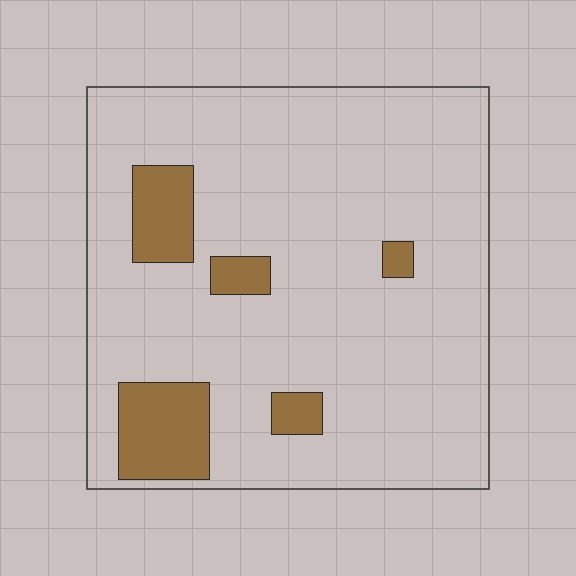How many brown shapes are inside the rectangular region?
5.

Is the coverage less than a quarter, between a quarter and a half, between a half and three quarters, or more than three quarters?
Less than a quarter.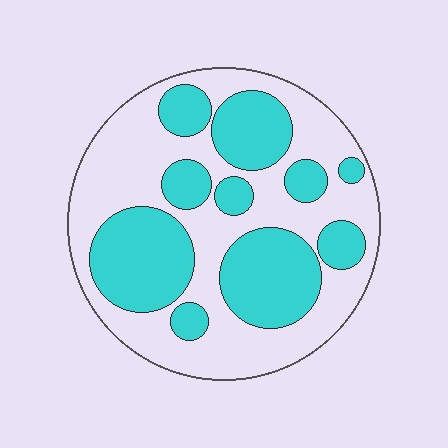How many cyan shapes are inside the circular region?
10.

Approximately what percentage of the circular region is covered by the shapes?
Approximately 45%.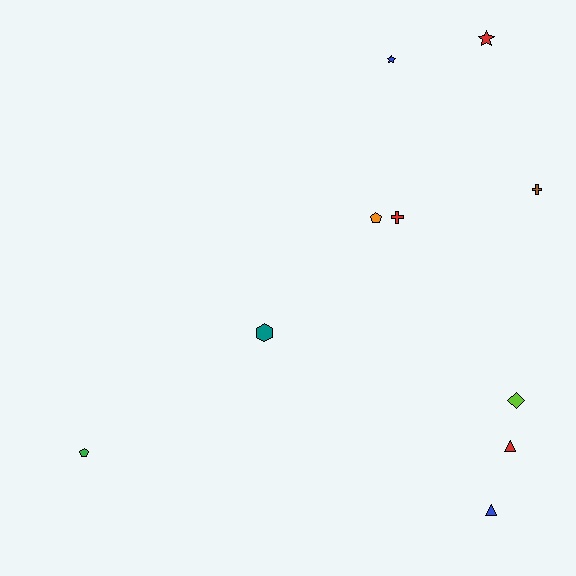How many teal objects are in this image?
There is 1 teal object.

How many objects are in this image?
There are 10 objects.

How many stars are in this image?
There are 2 stars.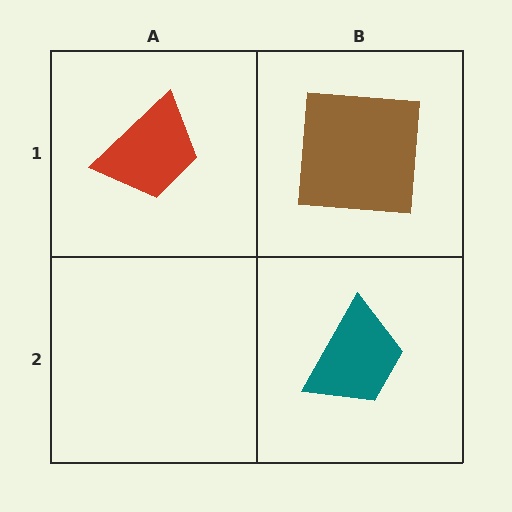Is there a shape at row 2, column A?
No, that cell is empty.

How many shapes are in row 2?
1 shape.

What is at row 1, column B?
A brown square.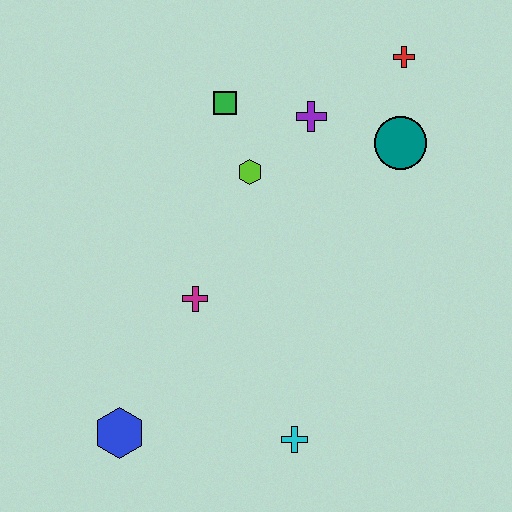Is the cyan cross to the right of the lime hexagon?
Yes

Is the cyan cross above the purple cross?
No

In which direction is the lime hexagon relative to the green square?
The lime hexagon is below the green square.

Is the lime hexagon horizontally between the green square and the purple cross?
Yes